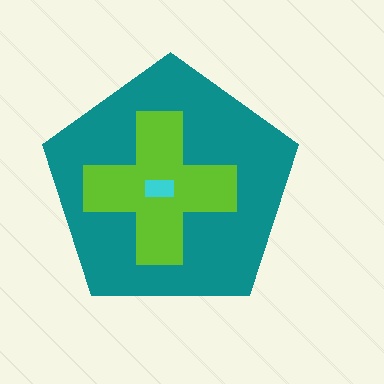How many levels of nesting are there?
3.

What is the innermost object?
The cyan rectangle.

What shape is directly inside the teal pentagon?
The lime cross.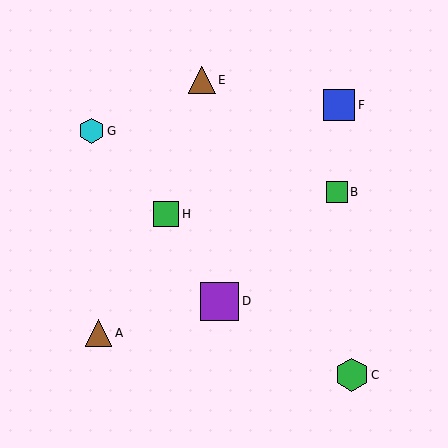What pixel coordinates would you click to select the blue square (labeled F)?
Click at (339, 105) to select the blue square F.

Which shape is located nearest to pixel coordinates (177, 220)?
The green square (labeled H) at (166, 214) is nearest to that location.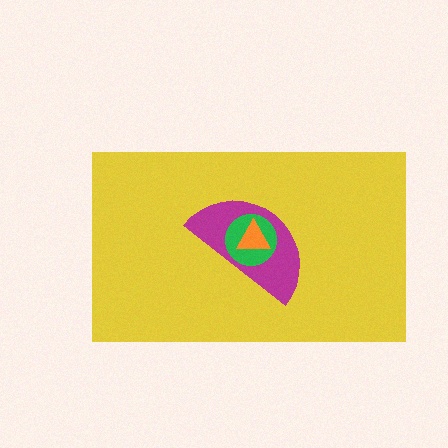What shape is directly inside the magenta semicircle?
The green circle.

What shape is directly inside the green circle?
The orange triangle.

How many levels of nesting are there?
4.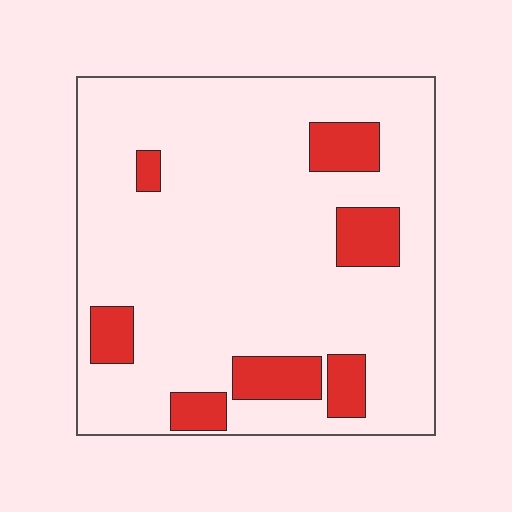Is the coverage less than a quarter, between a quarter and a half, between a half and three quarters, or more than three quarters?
Less than a quarter.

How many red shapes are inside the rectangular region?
7.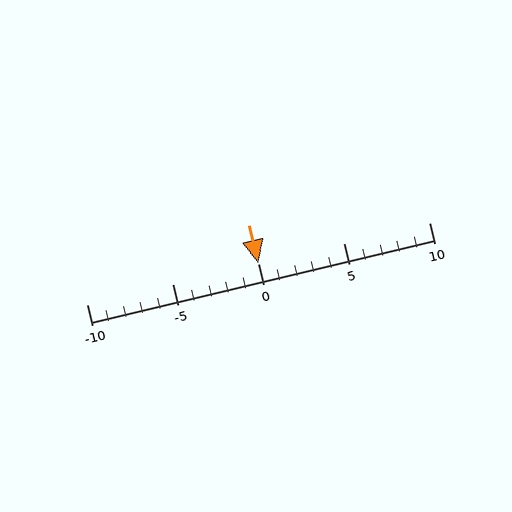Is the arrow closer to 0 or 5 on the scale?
The arrow is closer to 0.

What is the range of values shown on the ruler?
The ruler shows values from -10 to 10.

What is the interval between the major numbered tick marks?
The major tick marks are spaced 5 units apart.